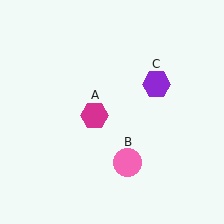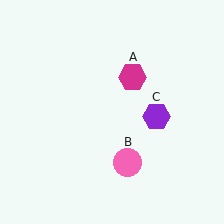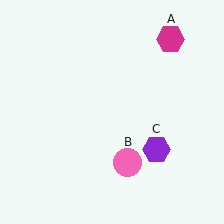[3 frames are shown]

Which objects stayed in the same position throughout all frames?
Pink circle (object B) remained stationary.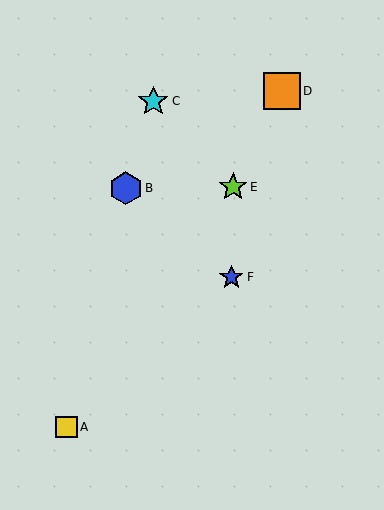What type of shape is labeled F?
Shape F is a blue star.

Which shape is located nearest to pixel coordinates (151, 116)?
The cyan star (labeled C) at (153, 101) is nearest to that location.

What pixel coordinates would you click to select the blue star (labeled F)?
Click at (231, 277) to select the blue star F.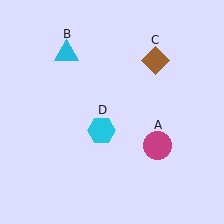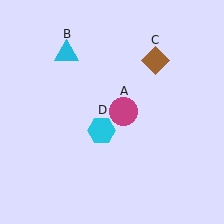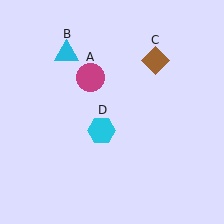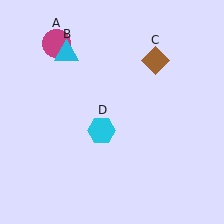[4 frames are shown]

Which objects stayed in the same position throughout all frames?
Cyan triangle (object B) and brown diamond (object C) and cyan hexagon (object D) remained stationary.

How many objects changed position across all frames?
1 object changed position: magenta circle (object A).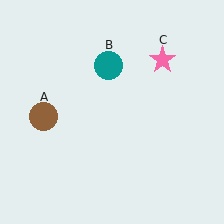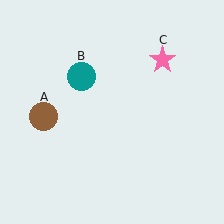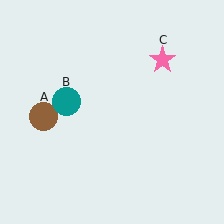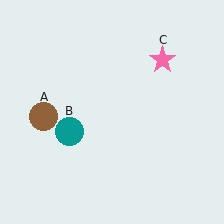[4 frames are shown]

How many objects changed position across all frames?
1 object changed position: teal circle (object B).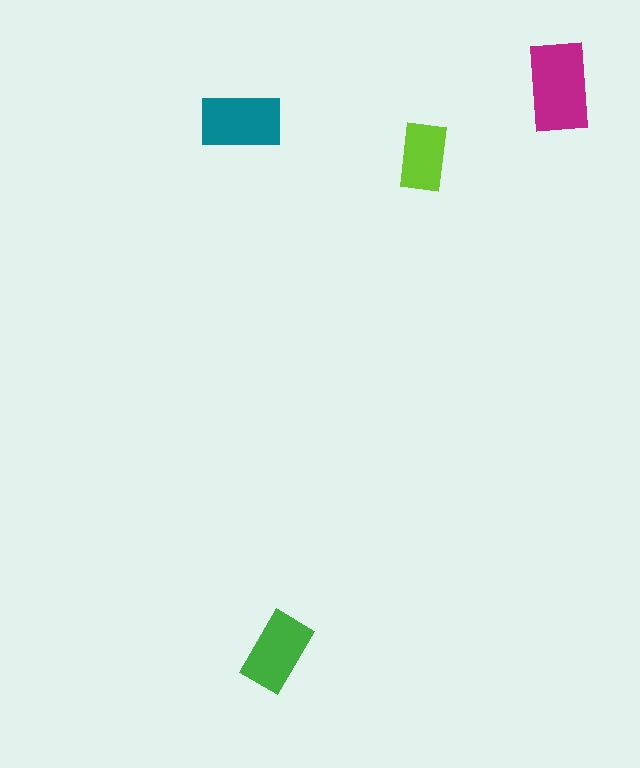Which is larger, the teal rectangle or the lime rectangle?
The teal one.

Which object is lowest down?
The green rectangle is bottommost.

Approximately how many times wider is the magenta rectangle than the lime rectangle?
About 1.5 times wider.